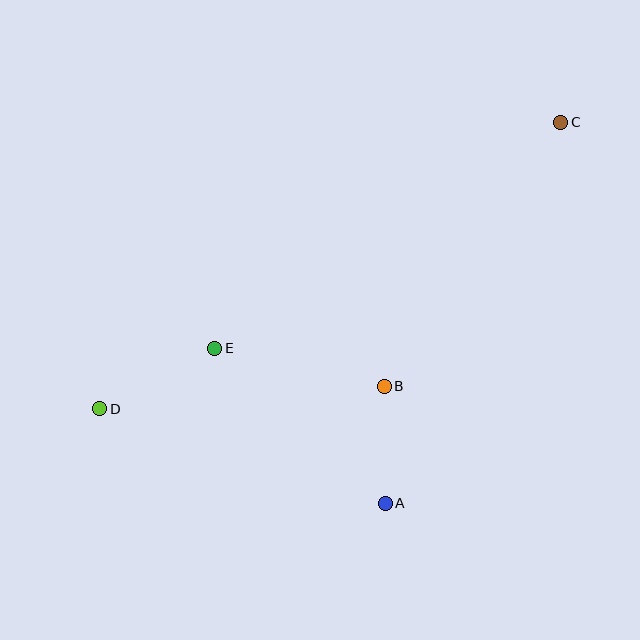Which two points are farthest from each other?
Points C and D are farthest from each other.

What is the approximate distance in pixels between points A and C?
The distance between A and C is approximately 419 pixels.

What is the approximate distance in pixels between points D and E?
The distance between D and E is approximately 130 pixels.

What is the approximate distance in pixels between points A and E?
The distance between A and E is approximately 231 pixels.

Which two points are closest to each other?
Points A and B are closest to each other.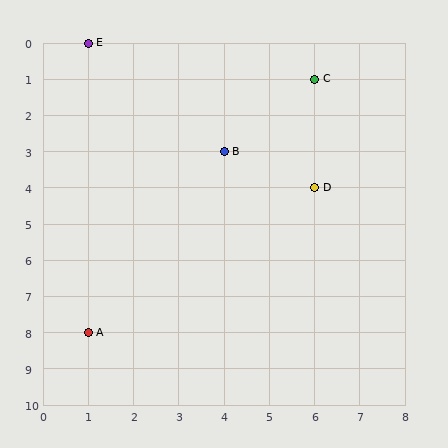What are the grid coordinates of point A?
Point A is at grid coordinates (1, 8).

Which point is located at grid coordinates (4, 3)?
Point B is at (4, 3).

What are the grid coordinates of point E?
Point E is at grid coordinates (1, 0).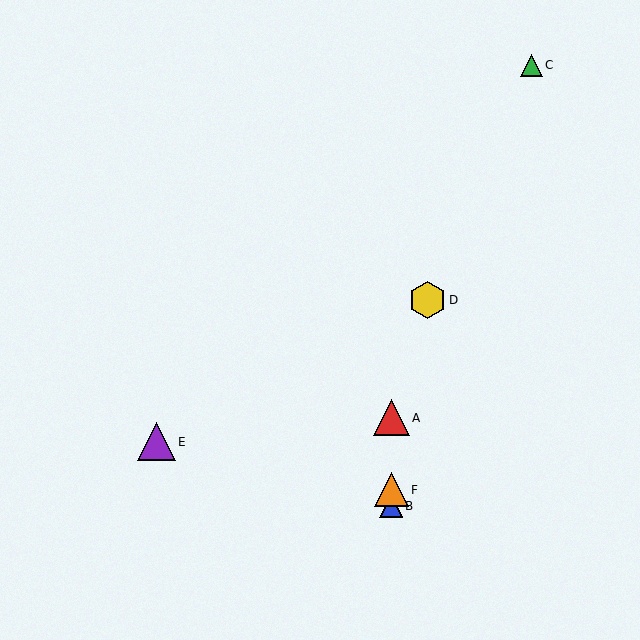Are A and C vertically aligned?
No, A is at x≈391 and C is at x≈531.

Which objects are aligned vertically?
Objects A, B, F are aligned vertically.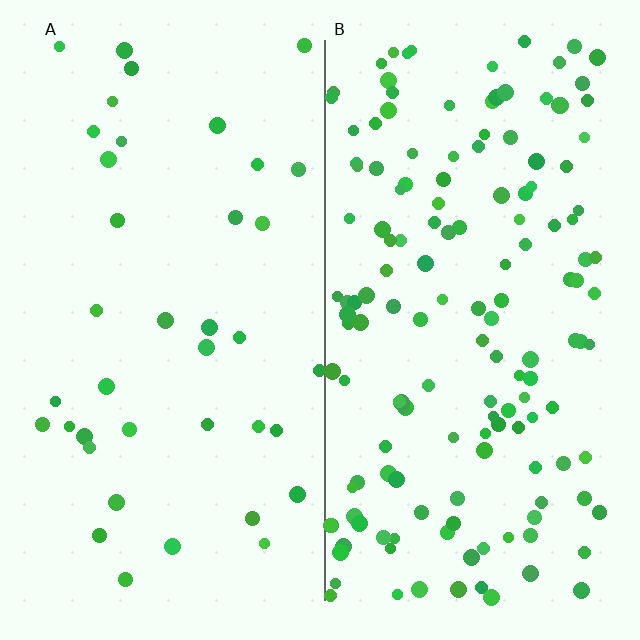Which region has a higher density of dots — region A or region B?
B (the right).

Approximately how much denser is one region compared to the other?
Approximately 3.9× — region B over region A.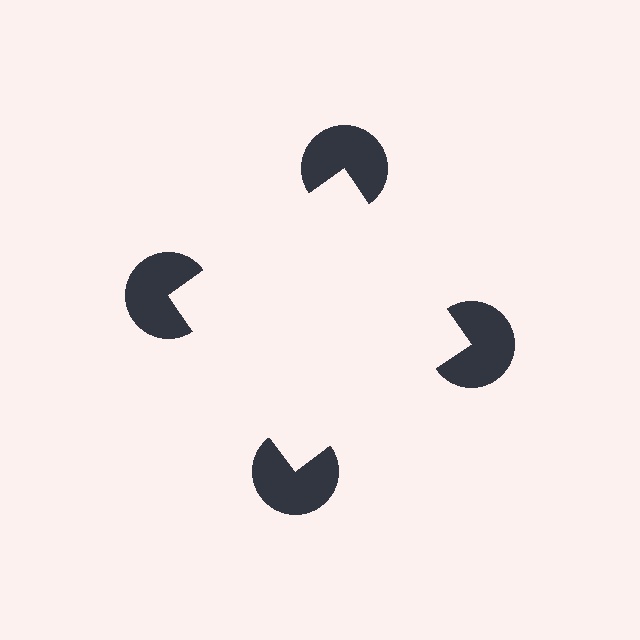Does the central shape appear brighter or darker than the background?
It typically appears slightly brighter than the background, even though no actual brightness change is drawn.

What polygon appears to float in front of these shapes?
An illusory square — its edges are inferred from the aligned wedge cuts in the pac-man discs, not physically drawn.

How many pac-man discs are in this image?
There are 4 — one at each vertex of the illusory square.